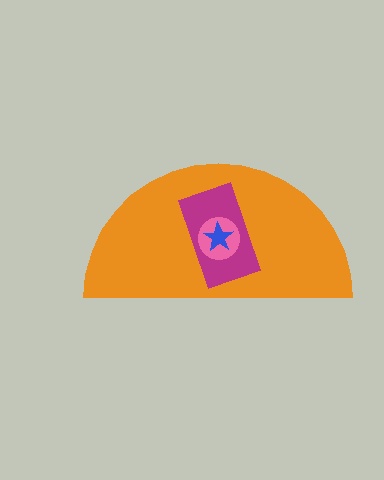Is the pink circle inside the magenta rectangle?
Yes.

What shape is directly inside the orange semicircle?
The magenta rectangle.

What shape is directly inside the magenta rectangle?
The pink circle.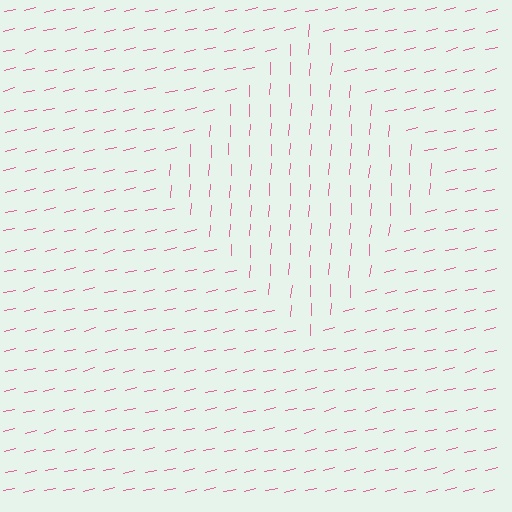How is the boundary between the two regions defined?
The boundary is defined purely by a change in line orientation (approximately 73 degrees difference). All lines are the same color and thickness.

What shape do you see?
I see a diamond.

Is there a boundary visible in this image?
Yes, there is a texture boundary formed by a change in line orientation.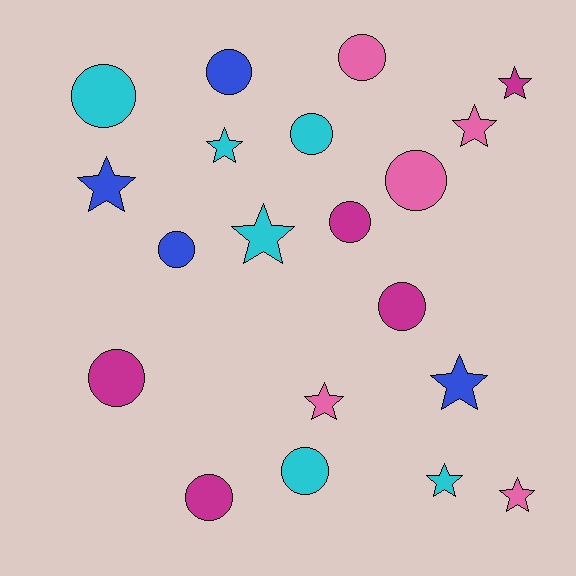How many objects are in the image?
There are 20 objects.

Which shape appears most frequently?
Circle, with 11 objects.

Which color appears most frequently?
Cyan, with 6 objects.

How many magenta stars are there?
There is 1 magenta star.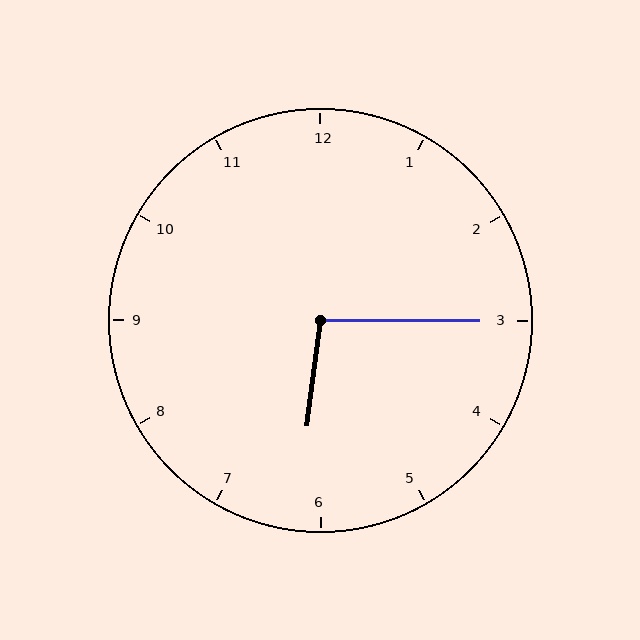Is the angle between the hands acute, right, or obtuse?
It is obtuse.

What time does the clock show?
6:15.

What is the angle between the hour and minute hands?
Approximately 98 degrees.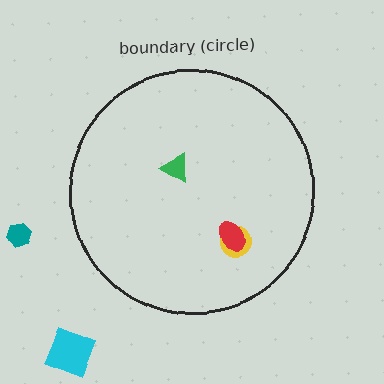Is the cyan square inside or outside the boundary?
Outside.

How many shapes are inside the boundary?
3 inside, 2 outside.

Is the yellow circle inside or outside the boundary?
Inside.